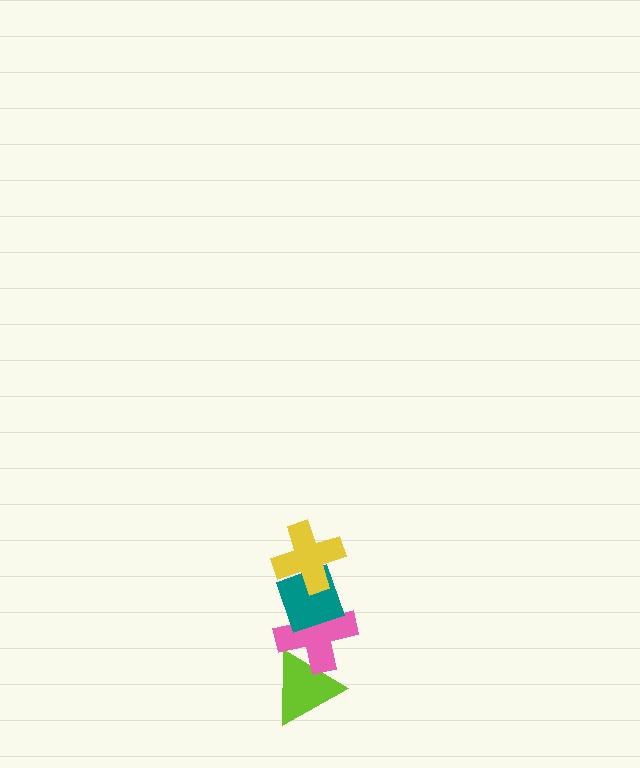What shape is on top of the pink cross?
The teal diamond is on top of the pink cross.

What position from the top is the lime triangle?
The lime triangle is 4th from the top.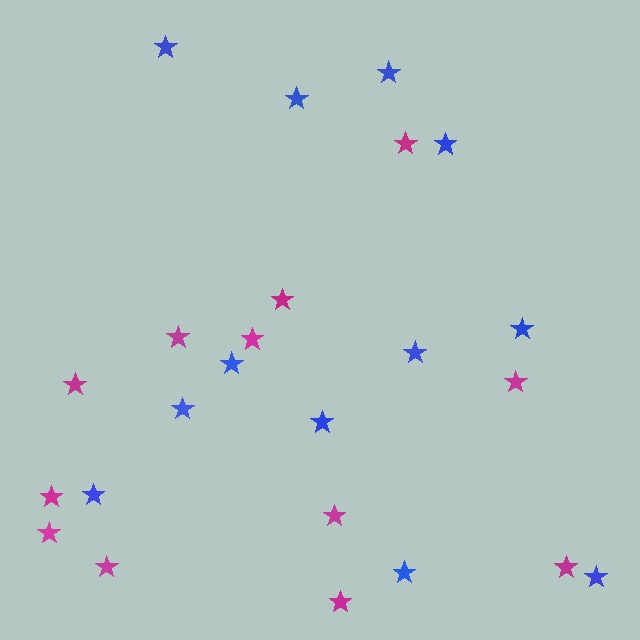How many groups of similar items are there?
There are 2 groups: one group of blue stars (12) and one group of magenta stars (12).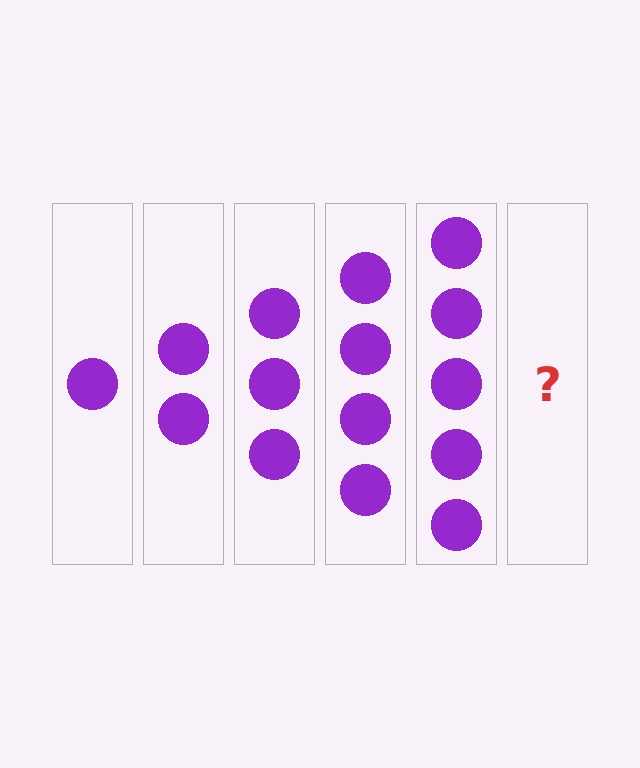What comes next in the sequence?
The next element should be 6 circles.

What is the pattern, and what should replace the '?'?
The pattern is that each step adds one more circle. The '?' should be 6 circles.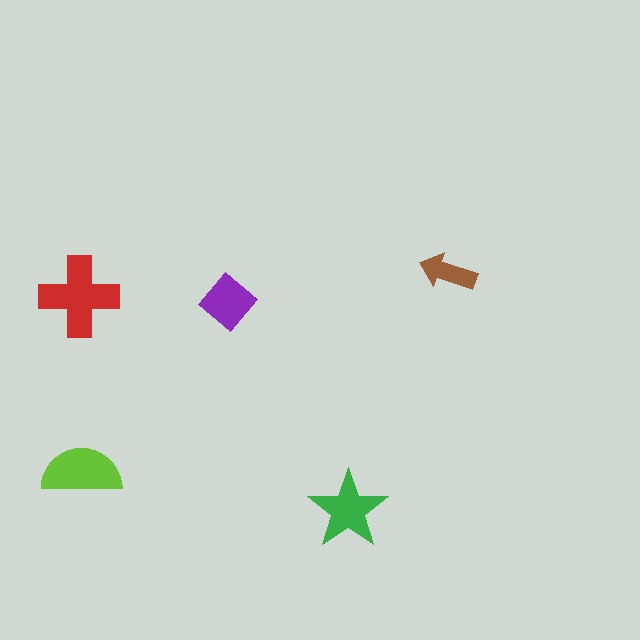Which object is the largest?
The red cross.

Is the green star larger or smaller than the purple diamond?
Larger.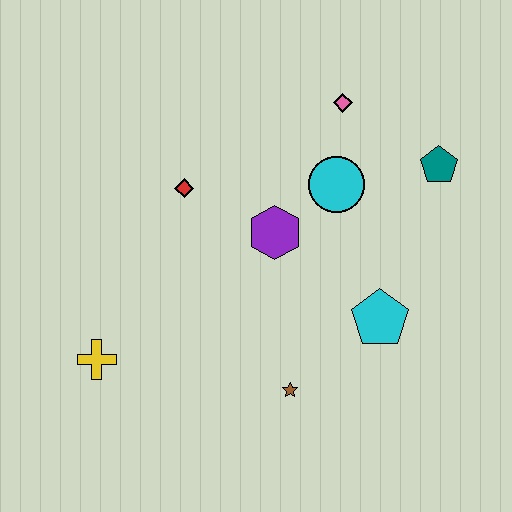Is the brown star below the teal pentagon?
Yes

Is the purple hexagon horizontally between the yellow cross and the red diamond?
No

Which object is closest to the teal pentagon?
The cyan circle is closest to the teal pentagon.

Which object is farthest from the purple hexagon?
The yellow cross is farthest from the purple hexagon.